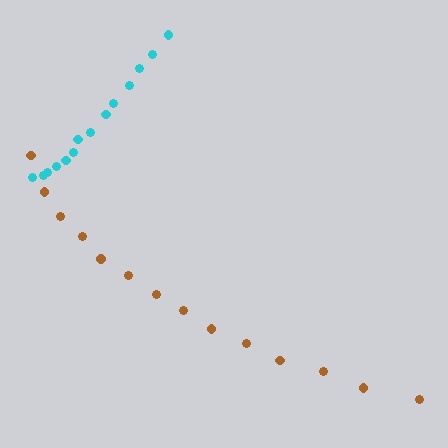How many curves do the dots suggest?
There are 2 distinct paths.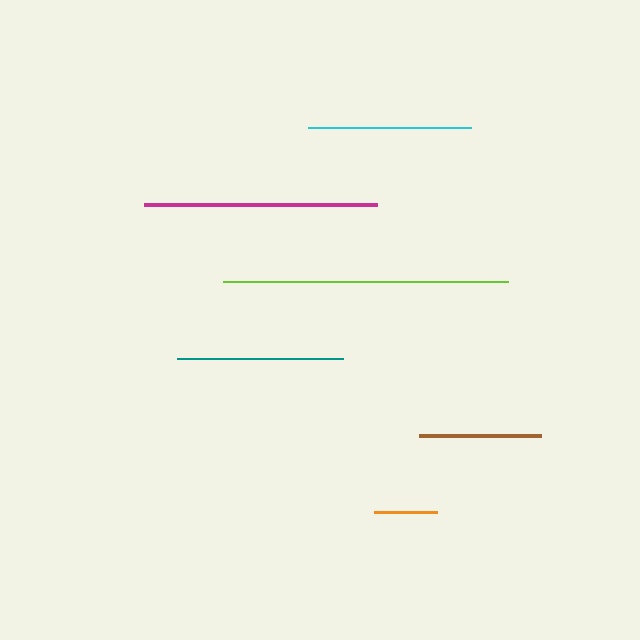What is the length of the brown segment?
The brown segment is approximately 122 pixels long.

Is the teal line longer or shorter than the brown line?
The teal line is longer than the brown line.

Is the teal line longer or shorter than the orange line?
The teal line is longer than the orange line.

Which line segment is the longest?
The lime line is the longest at approximately 285 pixels.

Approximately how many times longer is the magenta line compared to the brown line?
The magenta line is approximately 1.9 times the length of the brown line.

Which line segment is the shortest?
The orange line is the shortest at approximately 63 pixels.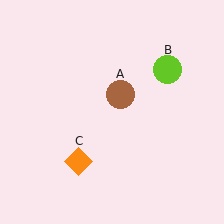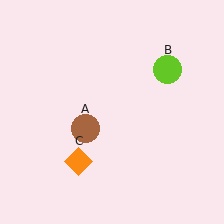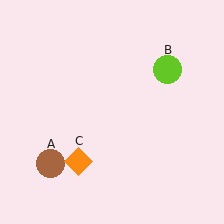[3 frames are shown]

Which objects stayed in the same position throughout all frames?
Lime circle (object B) and orange diamond (object C) remained stationary.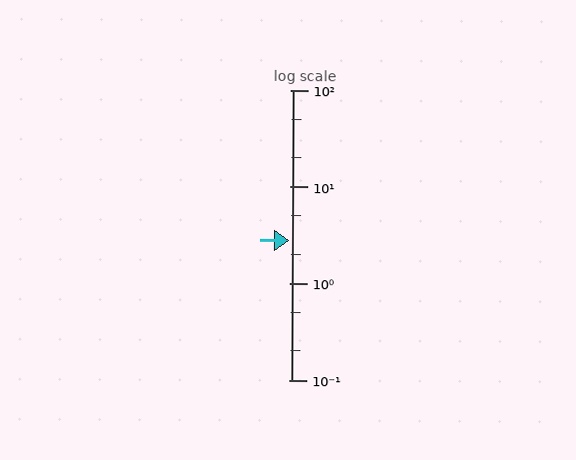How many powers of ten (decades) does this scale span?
The scale spans 3 decades, from 0.1 to 100.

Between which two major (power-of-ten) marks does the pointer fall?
The pointer is between 1 and 10.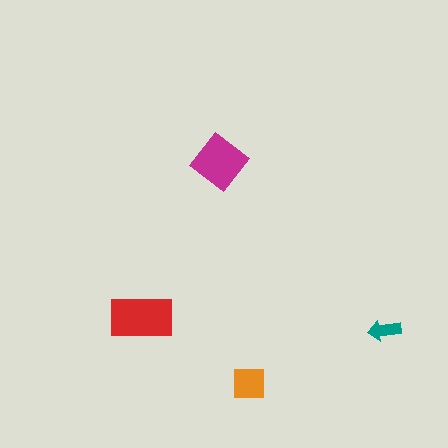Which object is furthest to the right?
The teal arrow is rightmost.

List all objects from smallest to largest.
The teal arrow, the orange square, the magenta diamond, the red rectangle.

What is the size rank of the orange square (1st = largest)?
3rd.